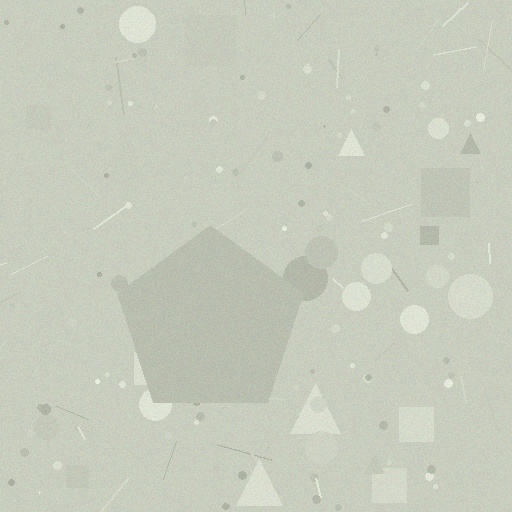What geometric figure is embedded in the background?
A pentagon is embedded in the background.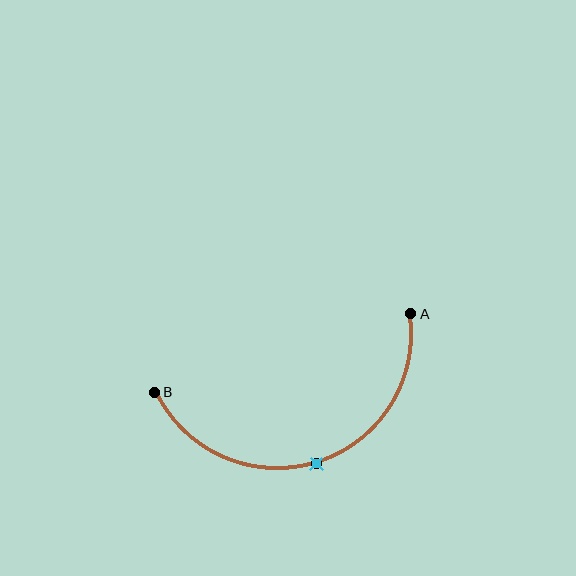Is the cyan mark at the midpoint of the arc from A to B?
Yes. The cyan mark lies on the arc at equal arc-length from both A and B — it is the arc midpoint.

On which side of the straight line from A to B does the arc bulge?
The arc bulges below the straight line connecting A and B.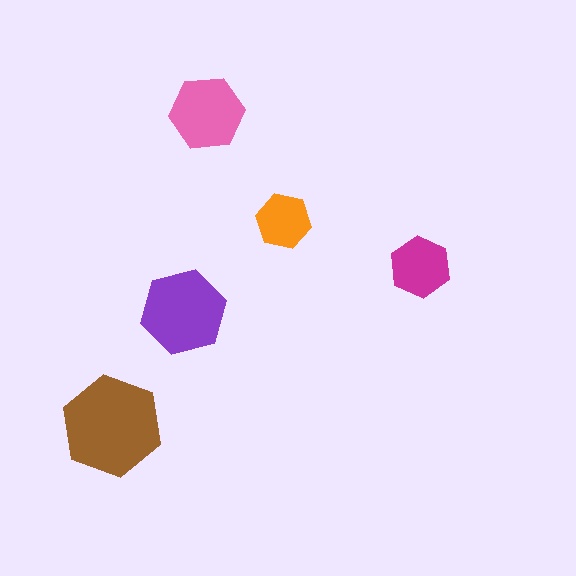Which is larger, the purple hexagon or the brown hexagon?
The brown one.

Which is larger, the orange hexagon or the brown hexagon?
The brown one.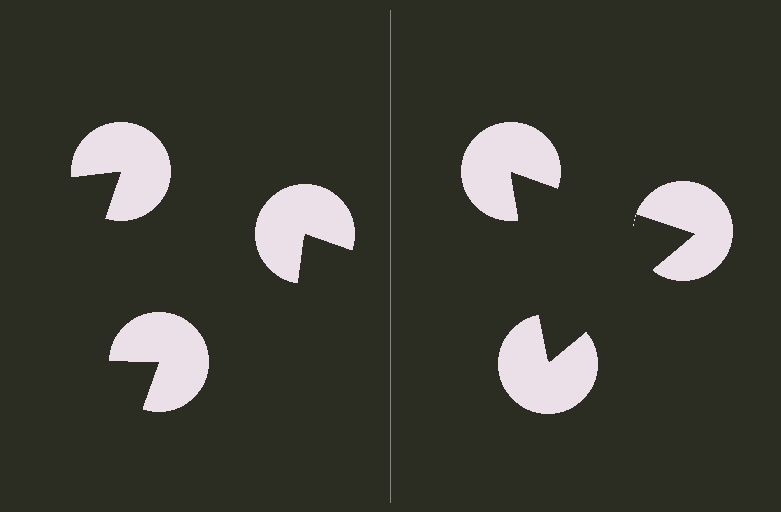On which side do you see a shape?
An illusory triangle appears on the right side. On the left side the wedge cuts are rotated, so no coherent shape forms.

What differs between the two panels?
The pac-man discs are positioned identically on both sides; only the wedge orientations differ. On the right they align to a triangle; on the left they are misaligned.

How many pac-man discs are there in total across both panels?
6 — 3 on each side.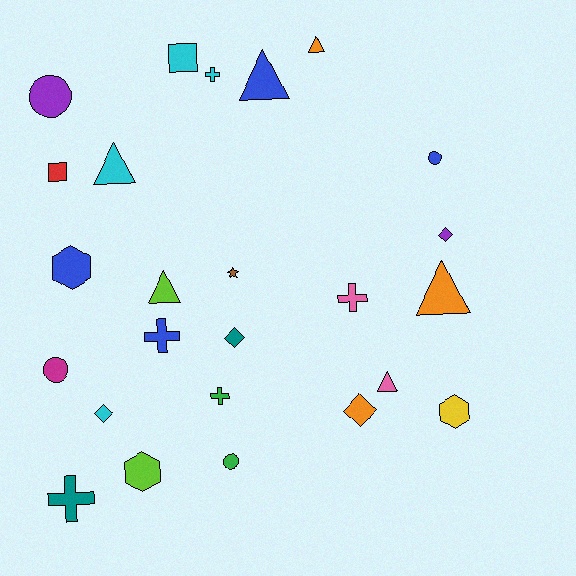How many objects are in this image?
There are 25 objects.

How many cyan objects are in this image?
There are 4 cyan objects.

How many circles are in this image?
There are 4 circles.